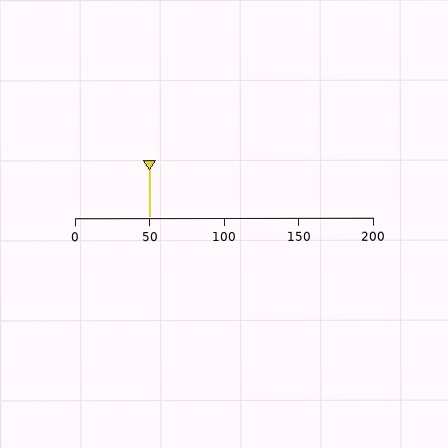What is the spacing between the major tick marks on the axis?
The major ticks are spaced 50 apart.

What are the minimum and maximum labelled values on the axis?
The axis runs from 0 to 200.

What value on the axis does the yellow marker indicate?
The marker indicates approximately 50.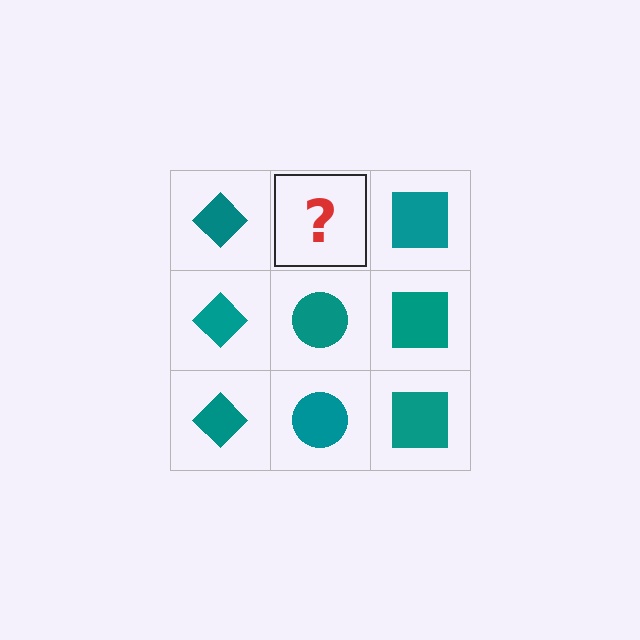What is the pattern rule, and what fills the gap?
The rule is that each column has a consistent shape. The gap should be filled with a teal circle.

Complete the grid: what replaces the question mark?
The question mark should be replaced with a teal circle.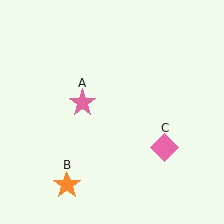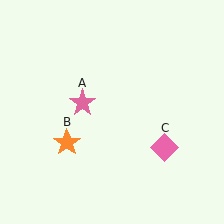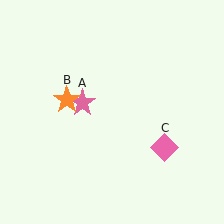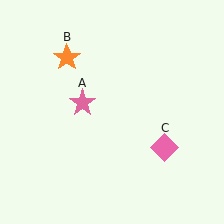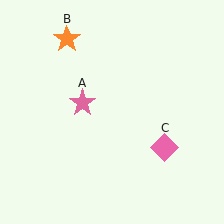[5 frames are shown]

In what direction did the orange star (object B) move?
The orange star (object B) moved up.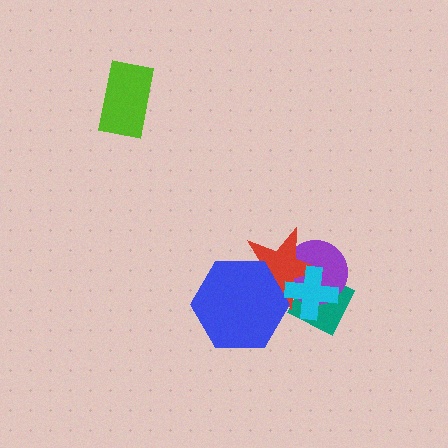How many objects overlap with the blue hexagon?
1 object overlaps with the blue hexagon.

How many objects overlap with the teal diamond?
3 objects overlap with the teal diamond.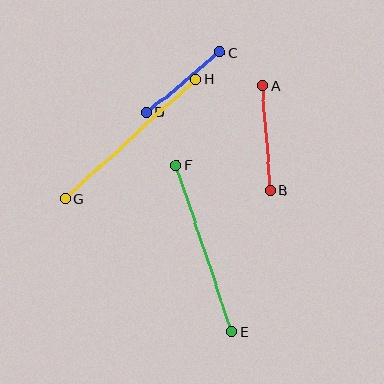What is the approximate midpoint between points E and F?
The midpoint is at approximately (204, 248) pixels.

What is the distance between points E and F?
The distance is approximately 176 pixels.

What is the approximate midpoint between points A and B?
The midpoint is at approximately (266, 138) pixels.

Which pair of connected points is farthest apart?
Points G and H are farthest apart.